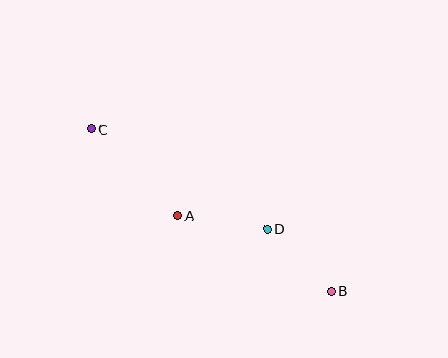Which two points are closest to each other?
Points B and D are closest to each other.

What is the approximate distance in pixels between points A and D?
The distance between A and D is approximately 91 pixels.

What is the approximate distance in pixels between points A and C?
The distance between A and C is approximately 122 pixels.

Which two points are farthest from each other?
Points B and C are farthest from each other.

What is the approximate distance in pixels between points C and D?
The distance between C and D is approximately 203 pixels.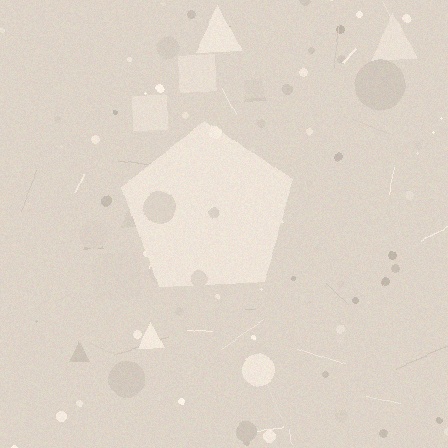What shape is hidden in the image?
A pentagon is hidden in the image.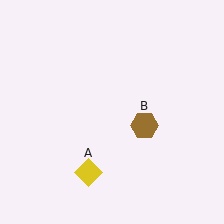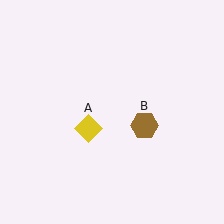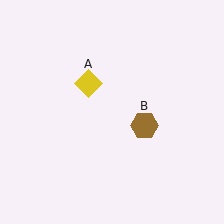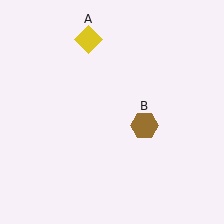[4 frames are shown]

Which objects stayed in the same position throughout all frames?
Brown hexagon (object B) remained stationary.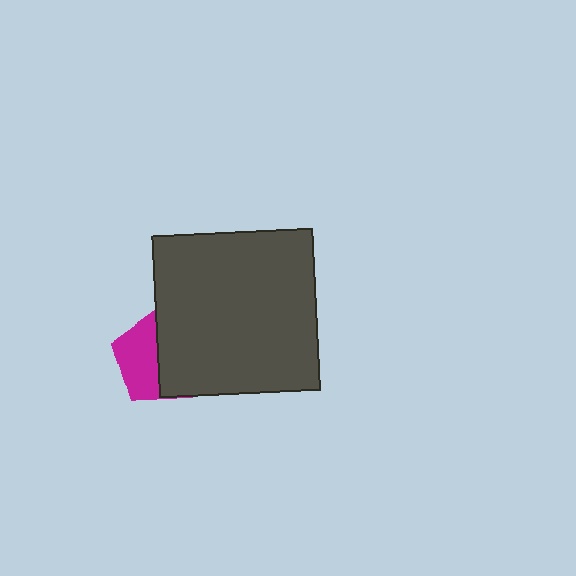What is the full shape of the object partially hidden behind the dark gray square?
The partially hidden object is a magenta pentagon.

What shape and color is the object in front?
The object in front is a dark gray square.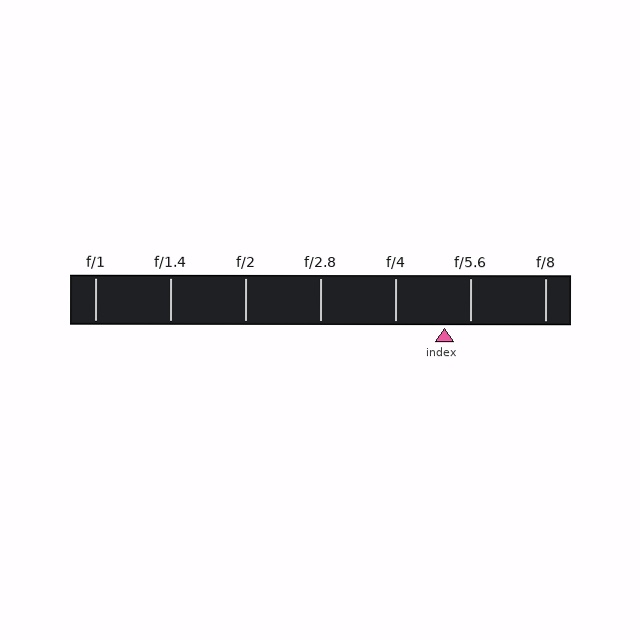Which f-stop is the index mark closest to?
The index mark is closest to f/5.6.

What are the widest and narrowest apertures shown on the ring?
The widest aperture shown is f/1 and the narrowest is f/8.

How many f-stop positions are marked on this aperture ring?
There are 7 f-stop positions marked.